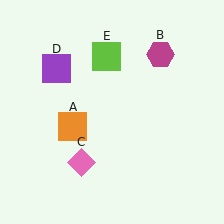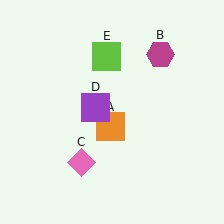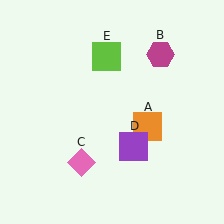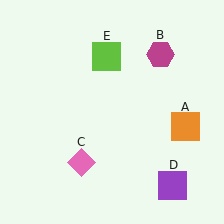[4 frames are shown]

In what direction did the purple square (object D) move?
The purple square (object D) moved down and to the right.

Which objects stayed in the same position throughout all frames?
Magenta hexagon (object B) and pink diamond (object C) and lime square (object E) remained stationary.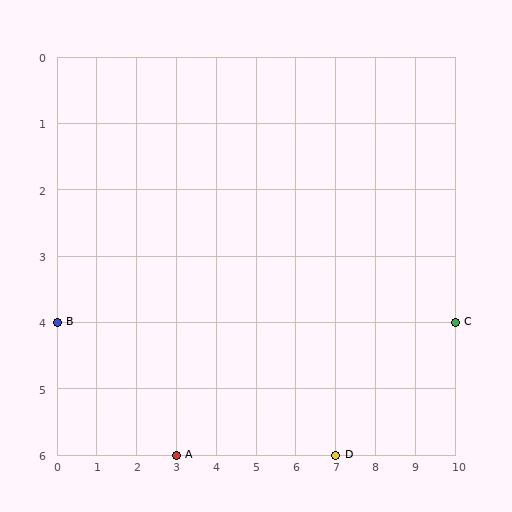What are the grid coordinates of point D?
Point D is at grid coordinates (7, 6).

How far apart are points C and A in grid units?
Points C and A are 7 columns and 2 rows apart (about 7.3 grid units diagonally).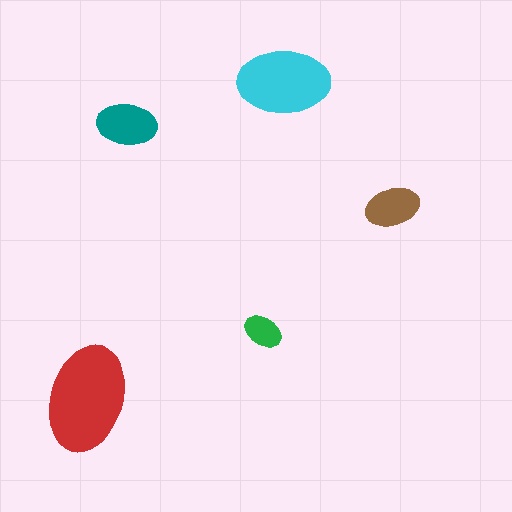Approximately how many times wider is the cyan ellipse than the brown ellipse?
About 1.5 times wider.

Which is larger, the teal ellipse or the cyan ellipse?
The cyan one.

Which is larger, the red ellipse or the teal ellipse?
The red one.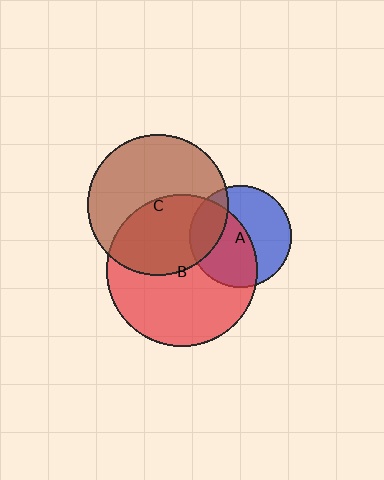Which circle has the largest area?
Circle B (red).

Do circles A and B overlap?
Yes.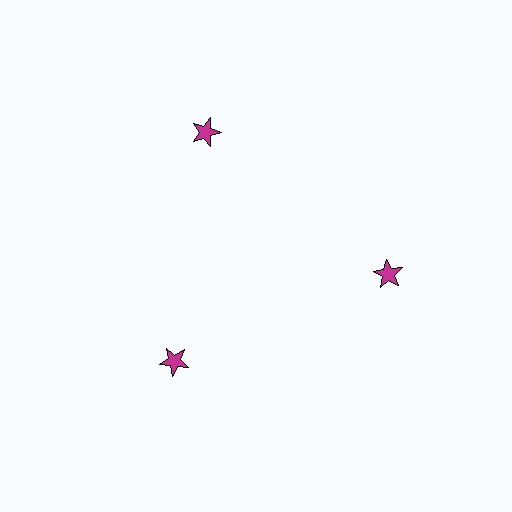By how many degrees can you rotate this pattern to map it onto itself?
The pattern maps onto itself every 120 degrees of rotation.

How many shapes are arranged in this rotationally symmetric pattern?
There are 3 shapes, arranged in 3 groups of 1.